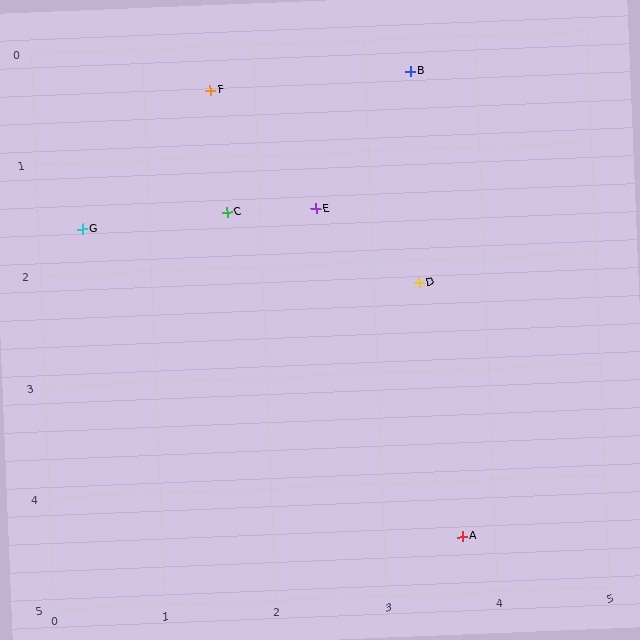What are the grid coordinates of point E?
Point E is at approximately (2.5, 1.5).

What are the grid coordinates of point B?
Point B is at approximately (3.4, 0.3).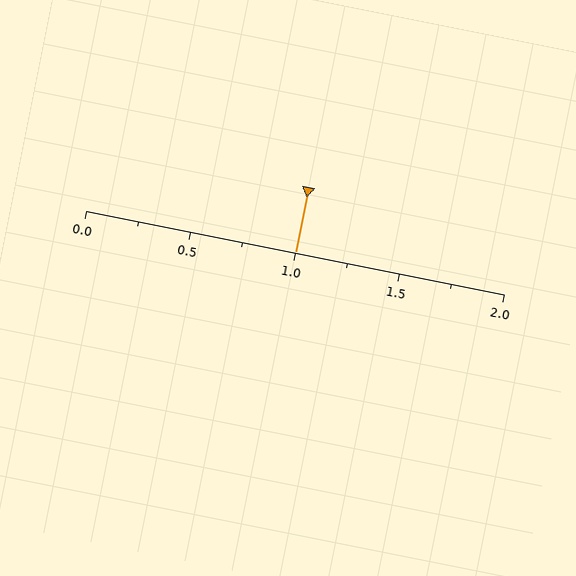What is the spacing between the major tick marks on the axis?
The major ticks are spaced 0.5 apart.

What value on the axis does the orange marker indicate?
The marker indicates approximately 1.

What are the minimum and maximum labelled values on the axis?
The axis runs from 0.0 to 2.0.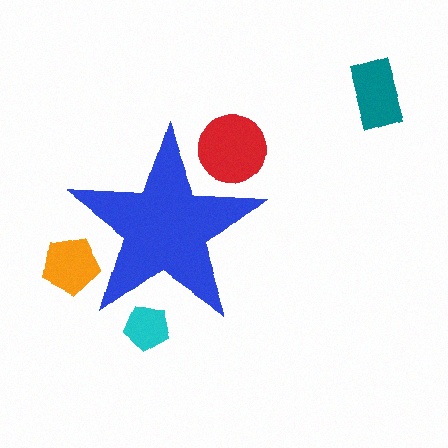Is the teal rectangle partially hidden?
No, the teal rectangle is fully visible.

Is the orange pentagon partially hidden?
Yes, the orange pentagon is partially hidden behind the blue star.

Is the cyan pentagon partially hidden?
Yes, the cyan pentagon is partially hidden behind the blue star.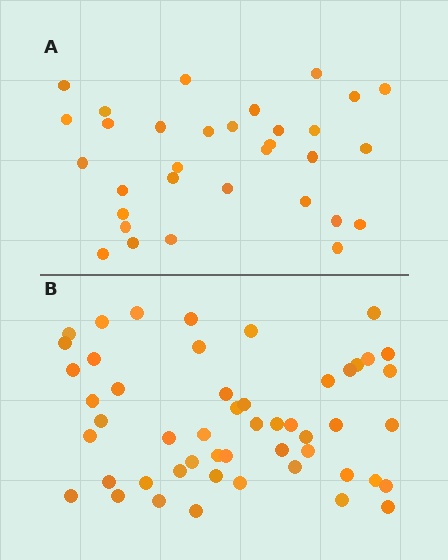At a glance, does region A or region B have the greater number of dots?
Region B (the bottom region) has more dots.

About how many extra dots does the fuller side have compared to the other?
Region B has approximately 20 more dots than region A.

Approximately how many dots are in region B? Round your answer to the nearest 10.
About 50 dots. (The exact count is 51, which rounds to 50.)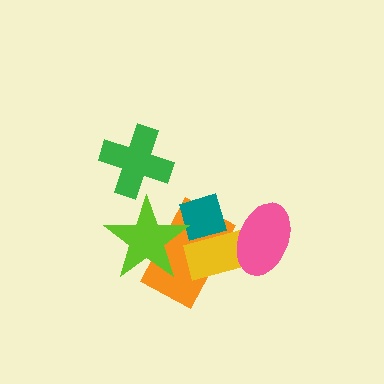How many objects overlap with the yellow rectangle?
3 objects overlap with the yellow rectangle.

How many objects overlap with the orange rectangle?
3 objects overlap with the orange rectangle.